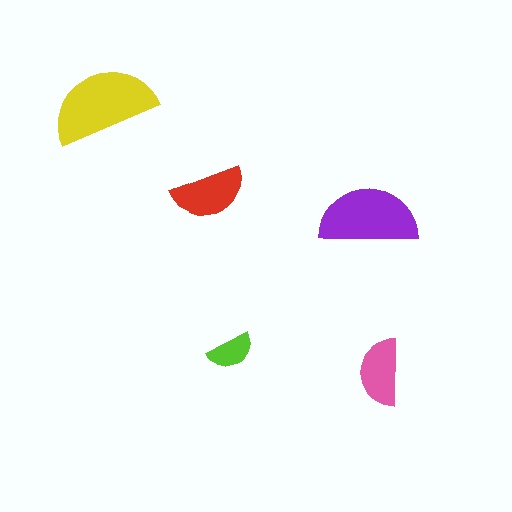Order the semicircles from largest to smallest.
the yellow one, the purple one, the red one, the pink one, the lime one.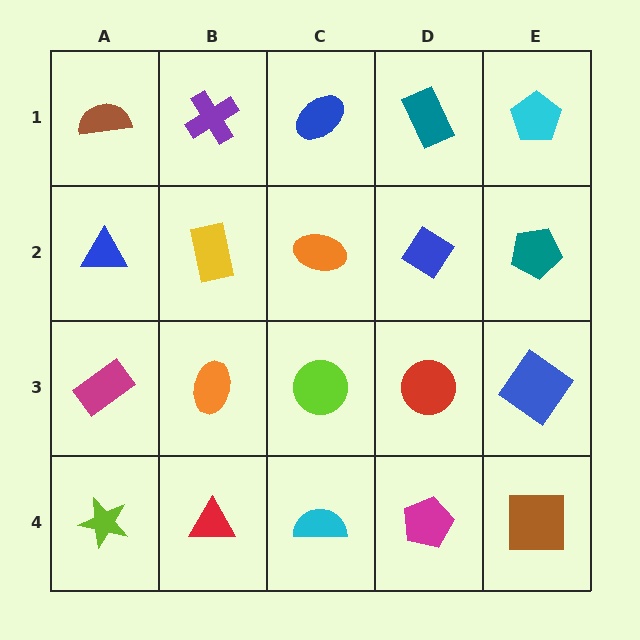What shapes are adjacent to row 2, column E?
A cyan pentagon (row 1, column E), a blue diamond (row 3, column E), a blue diamond (row 2, column D).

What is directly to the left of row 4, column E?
A magenta pentagon.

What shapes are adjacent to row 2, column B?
A purple cross (row 1, column B), an orange ellipse (row 3, column B), a blue triangle (row 2, column A), an orange ellipse (row 2, column C).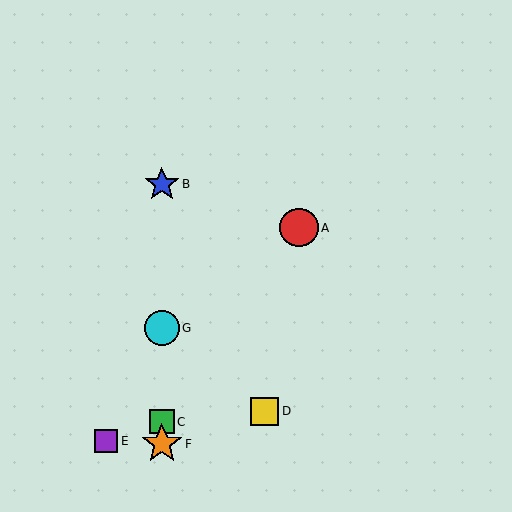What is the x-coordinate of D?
Object D is at x≈264.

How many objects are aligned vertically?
4 objects (B, C, F, G) are aligned vertically.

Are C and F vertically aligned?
Yes, both are at x≈162.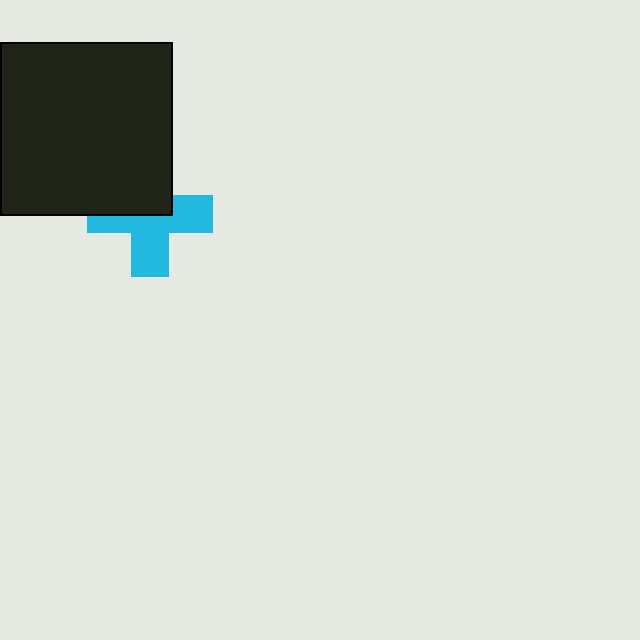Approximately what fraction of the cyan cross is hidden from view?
Roughly 42% of the cyan cross is hidden behind the black square.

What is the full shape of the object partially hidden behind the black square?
The partially hidden object is a cyan cross.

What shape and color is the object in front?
The object in front is a black square.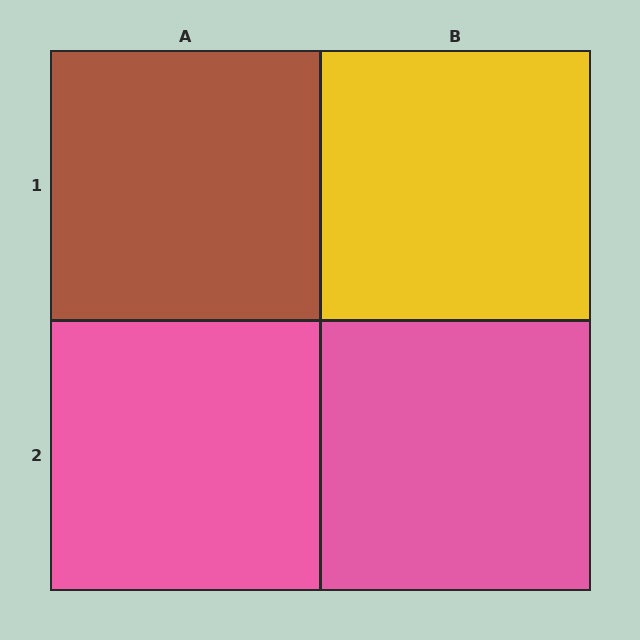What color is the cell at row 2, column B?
Pink.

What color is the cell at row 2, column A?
Pink.